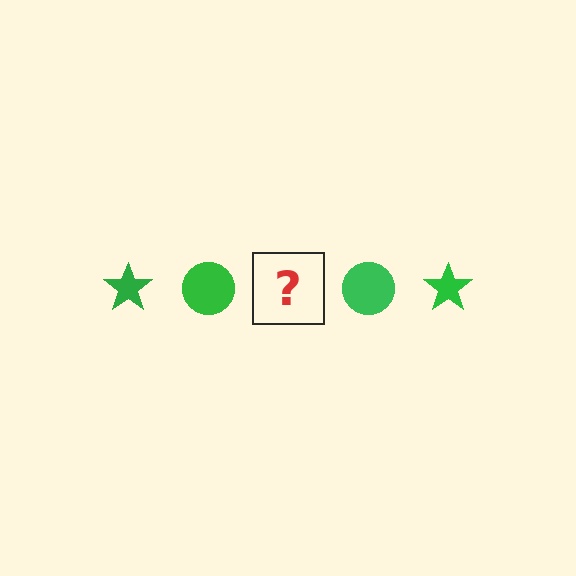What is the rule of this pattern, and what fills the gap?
The rule is that the pattern cycles through star, circle shapes in green. The gap should be filled with a green star.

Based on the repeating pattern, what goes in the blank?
The blank should be a green star.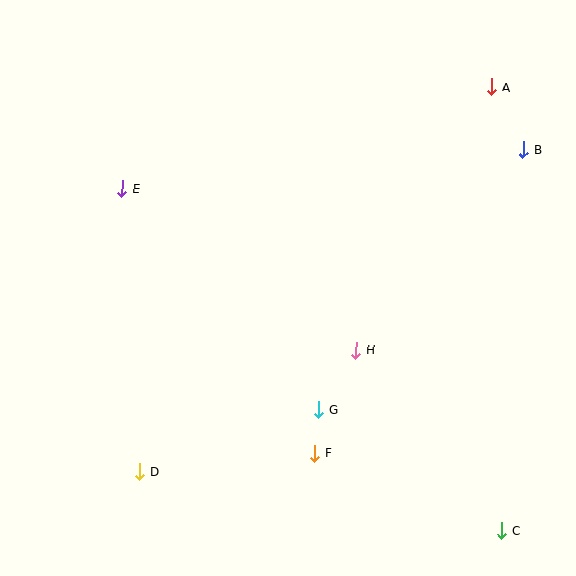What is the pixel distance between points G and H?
The distance between G and H is 70 pixels.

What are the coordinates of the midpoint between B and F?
The midpoint between B and F is at (419, 301).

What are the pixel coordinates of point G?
Point G is at (319, 409).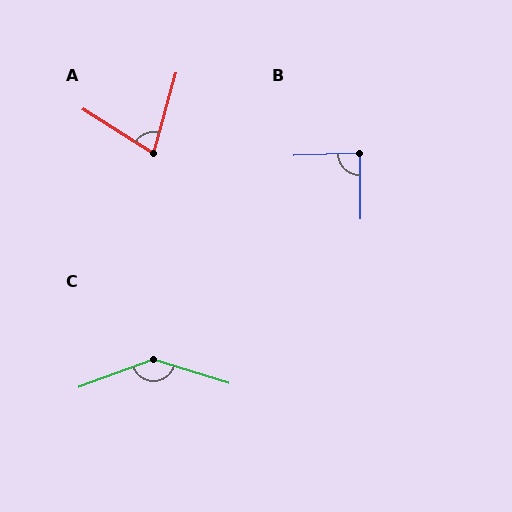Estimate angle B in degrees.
Approximately 88 degrees.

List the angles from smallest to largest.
A (74°), B (88°), C (142°).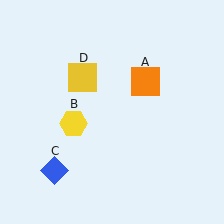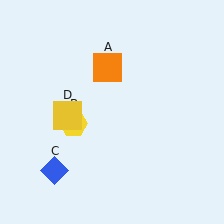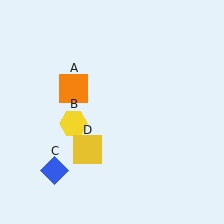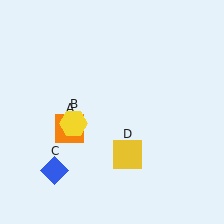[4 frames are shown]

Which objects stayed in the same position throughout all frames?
Yellow hexagon (object B) and blue diamond (object C) remained stationary.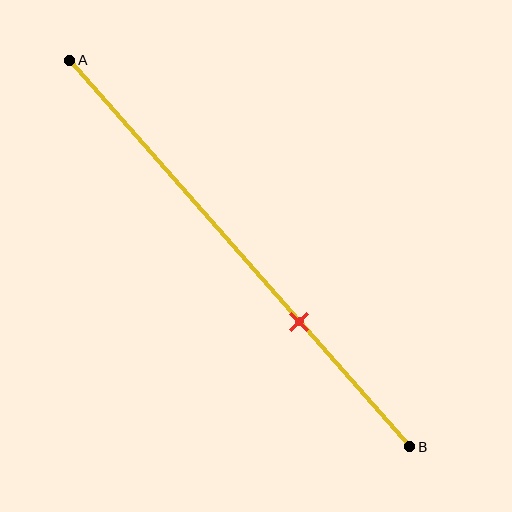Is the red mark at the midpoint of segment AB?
No, the mark is at about 70% from A, not at the 50% midpoint.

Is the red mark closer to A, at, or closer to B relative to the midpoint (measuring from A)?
The red mark is closer to point B than the midpoint of segment AB.